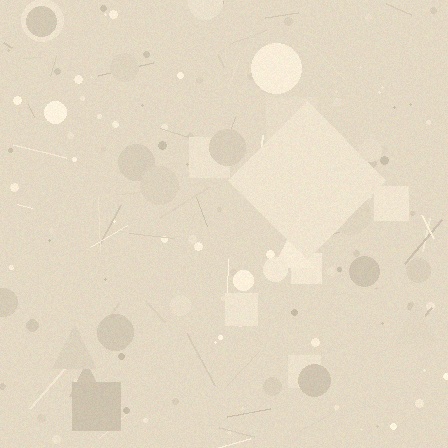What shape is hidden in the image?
A diamond is hidden in the image.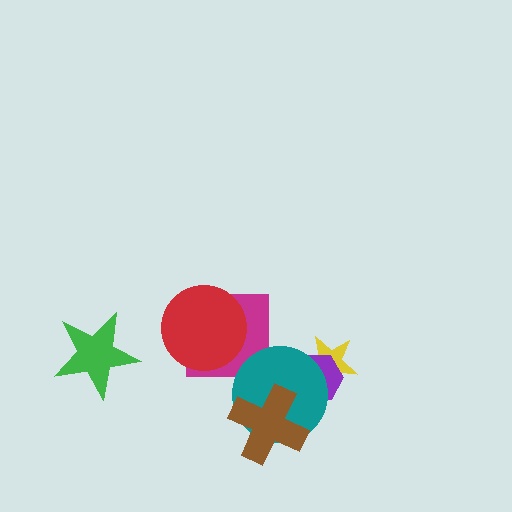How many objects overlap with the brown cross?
1 object overlaps with the brown cross.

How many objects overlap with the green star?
0 objects overlap with the green star.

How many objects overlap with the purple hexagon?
2 objects overlap with the purple hexagon.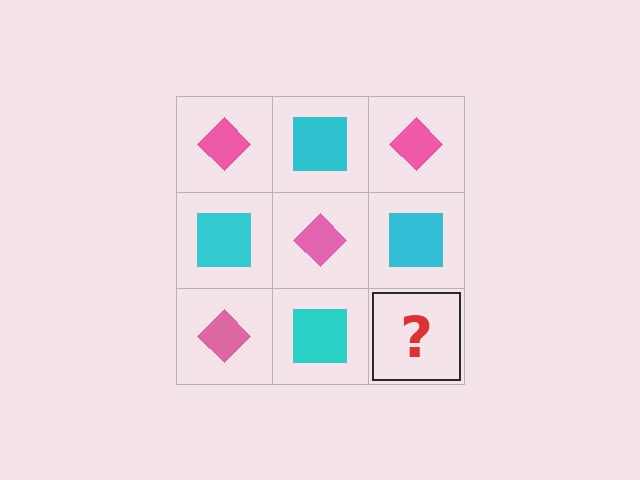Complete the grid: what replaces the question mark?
The question mark should be replaced with a pink diamond.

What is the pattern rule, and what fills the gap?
The rule is that it alternates pink diamond and cyan square in a checkerboard pattern. The gap should be filled with a pink diamond.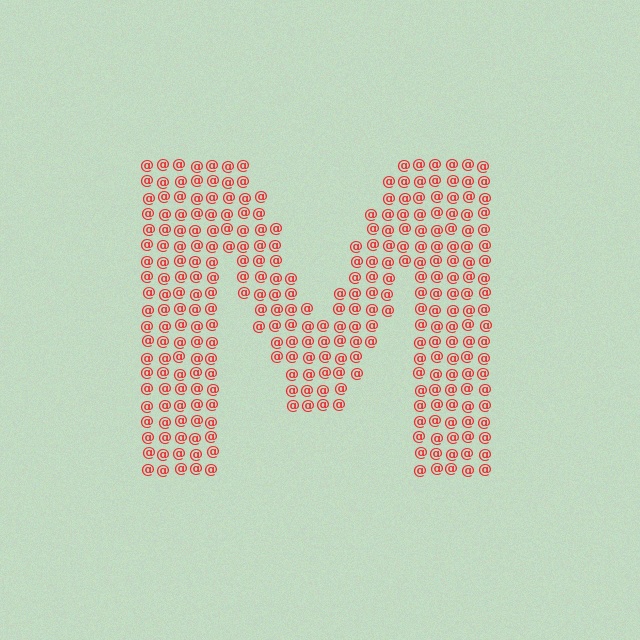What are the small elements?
The small elements are at signs.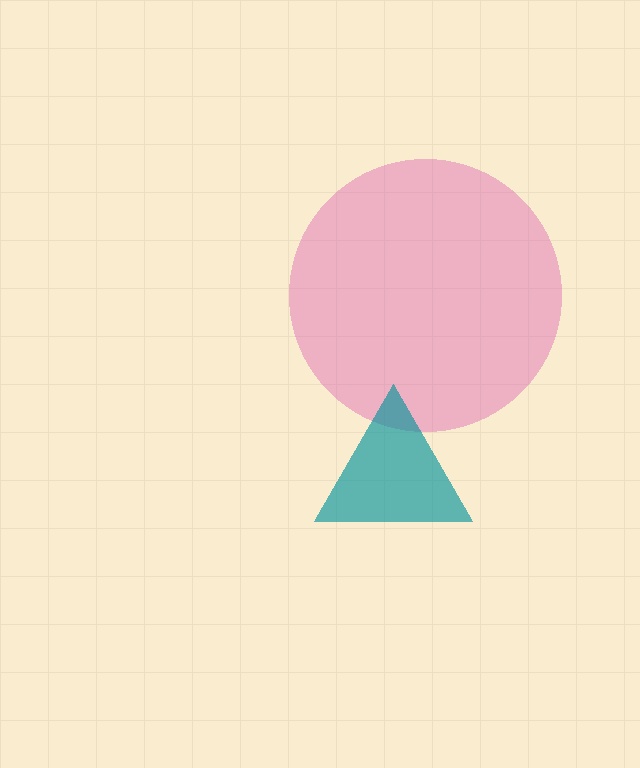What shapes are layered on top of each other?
The layered shapes are: a pink circle, a teal triangle.